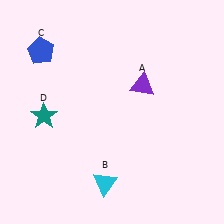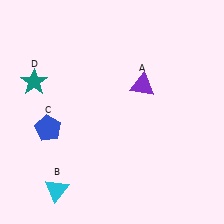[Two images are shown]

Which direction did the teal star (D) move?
The teal star (D) moved up.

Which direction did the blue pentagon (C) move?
The blue pentagon (C) moved down.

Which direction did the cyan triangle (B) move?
The cyan triangle (B) moved left.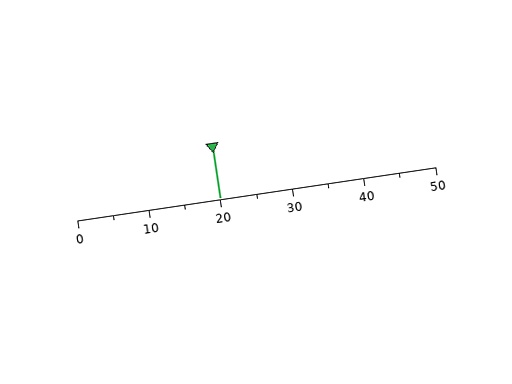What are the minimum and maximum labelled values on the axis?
The axis runs from 0 to 50.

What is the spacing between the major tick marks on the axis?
The major ticks are spaced 10 apart.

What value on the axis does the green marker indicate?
The marker indicates approximately 20.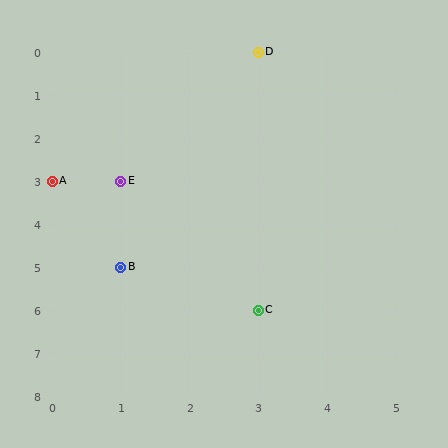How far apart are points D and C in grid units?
Points D and C are 6 rows apart.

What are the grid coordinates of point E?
Point E is at grid coordinates (1, 3).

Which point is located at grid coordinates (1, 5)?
Point B is at (1, 5).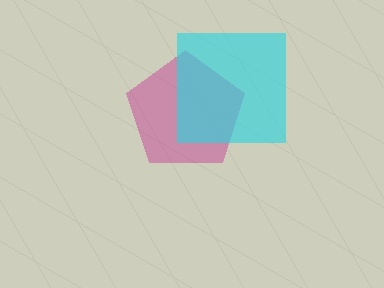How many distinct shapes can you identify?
There are 2 distinct shapes: a magenta pentagon, a cyan square.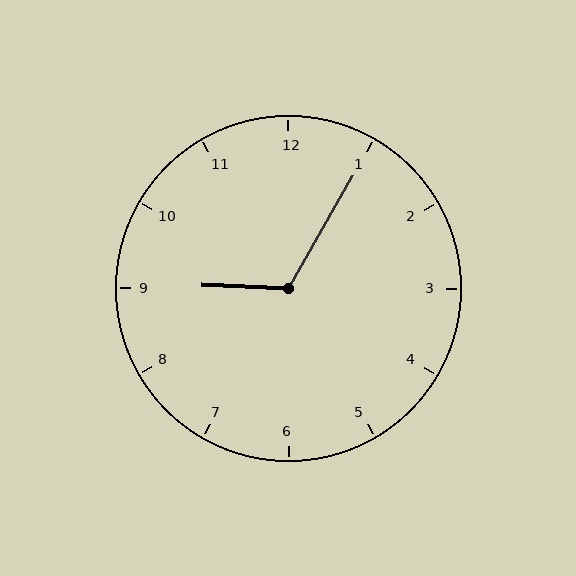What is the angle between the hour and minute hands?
Approximately 118 degrees.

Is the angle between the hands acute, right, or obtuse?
It is obtuse.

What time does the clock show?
9:05.